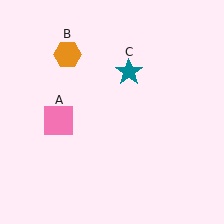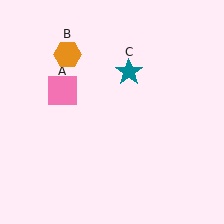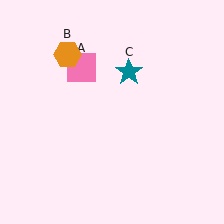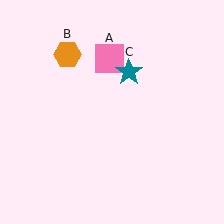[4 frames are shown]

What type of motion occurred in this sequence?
The pink square (object A) rotated clockwise around the center of the scene.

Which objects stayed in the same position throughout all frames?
Orange hexagon (object B) and teal star (object C) remained stationary.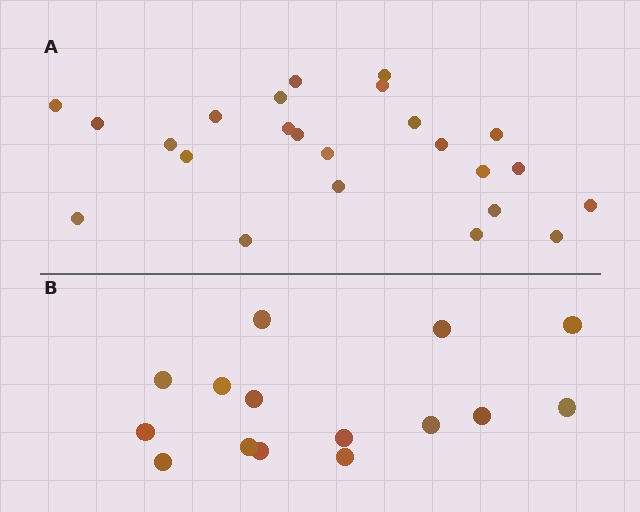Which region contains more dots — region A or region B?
Region A (the top region) has more dots.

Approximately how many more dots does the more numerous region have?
Region A has roughly 8 or so more dots than region B.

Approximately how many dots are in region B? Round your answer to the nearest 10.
About 20 dots. (The exact count is 15, which rounds to 20.)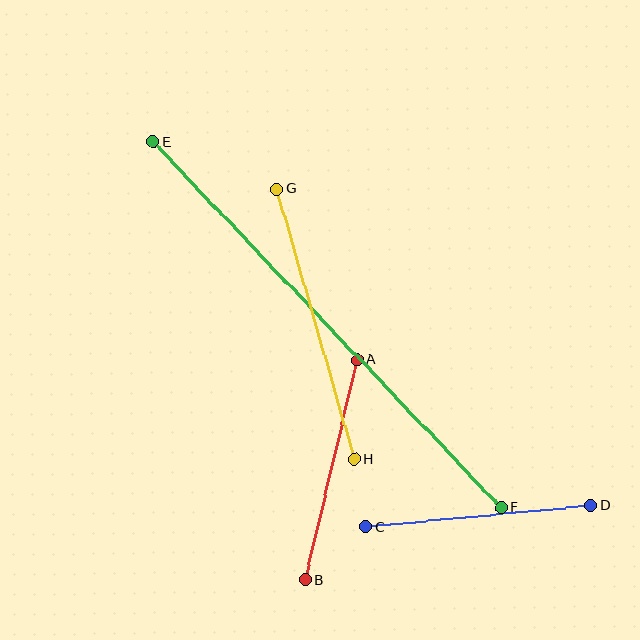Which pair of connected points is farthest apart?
Points E and F are farthest apart.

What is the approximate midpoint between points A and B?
The midpoint is at approximately (331, 470) pixels.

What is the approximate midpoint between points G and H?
The midpoint is at approximately (315, 324) pixels.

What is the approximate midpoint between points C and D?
The midpoint is at approximately (478, 516) pixels.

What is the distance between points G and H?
The distance is approximately 281 pixels.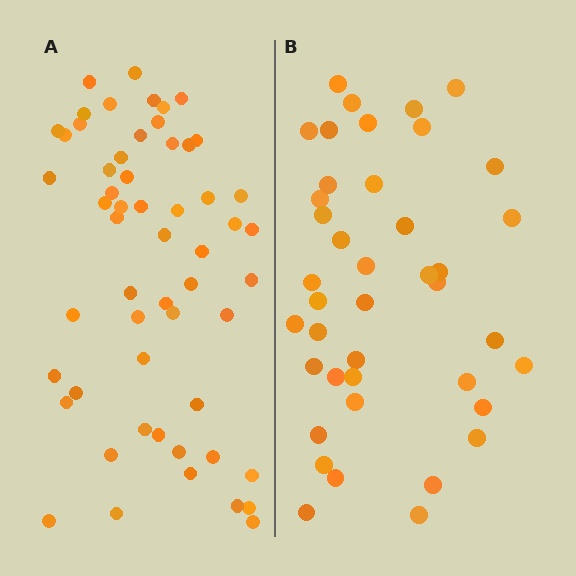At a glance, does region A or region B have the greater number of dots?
Region A (the left region) has more dots.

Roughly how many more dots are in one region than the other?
Region A has approximately 15 more dots than region B.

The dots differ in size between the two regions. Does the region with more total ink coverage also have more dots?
No. Region B has more total ink coverage because its dots are larger, but region A actually contains more individual dots. Total area can be misleading — the number of items is what matters here.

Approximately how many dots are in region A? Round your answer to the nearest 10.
About 60 dots. (The exact count is 56, which rounds to 60.)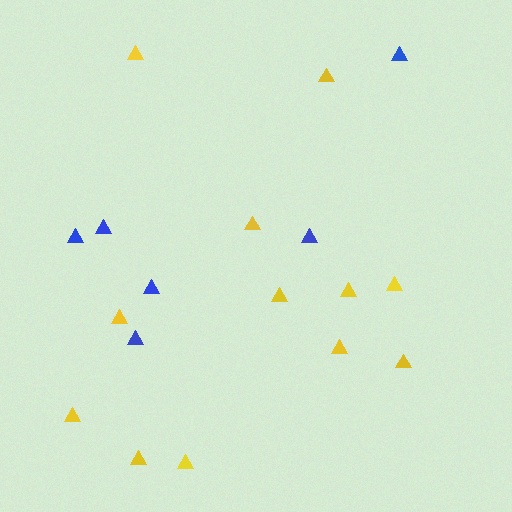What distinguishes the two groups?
There are 2 groups: one group of yellow triangles (12) and one group of blue triangles (6).